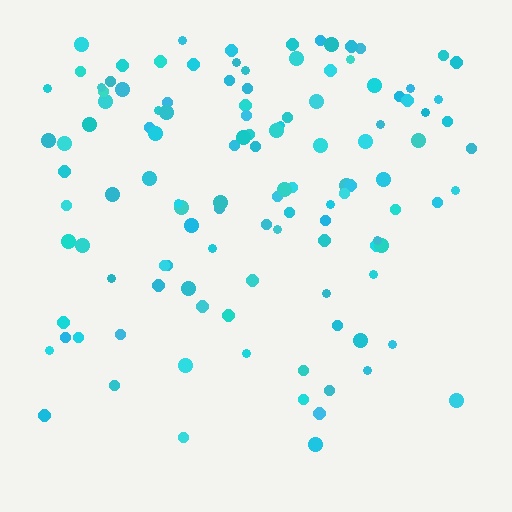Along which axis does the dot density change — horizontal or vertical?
Vertical.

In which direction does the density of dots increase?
From bottom to top, with the top side densest.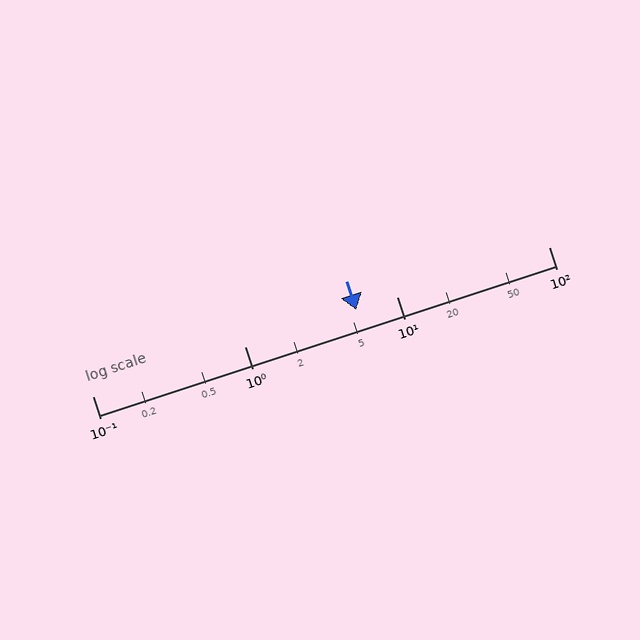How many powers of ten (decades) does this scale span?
The scale spans 3 decades, from 0.1 to 100.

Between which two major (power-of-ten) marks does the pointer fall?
The pointer is between 1 and 10.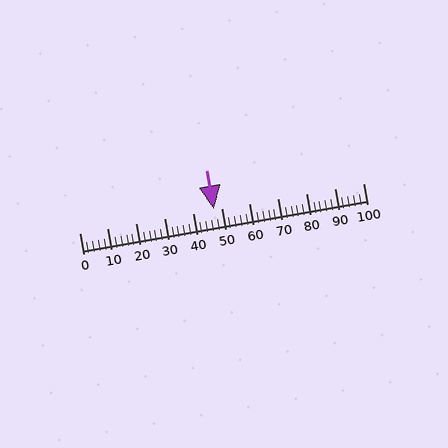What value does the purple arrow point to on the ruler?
The purple arrow points to approximately 47.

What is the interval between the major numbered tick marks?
The major tick marks are spaced 10 units apart.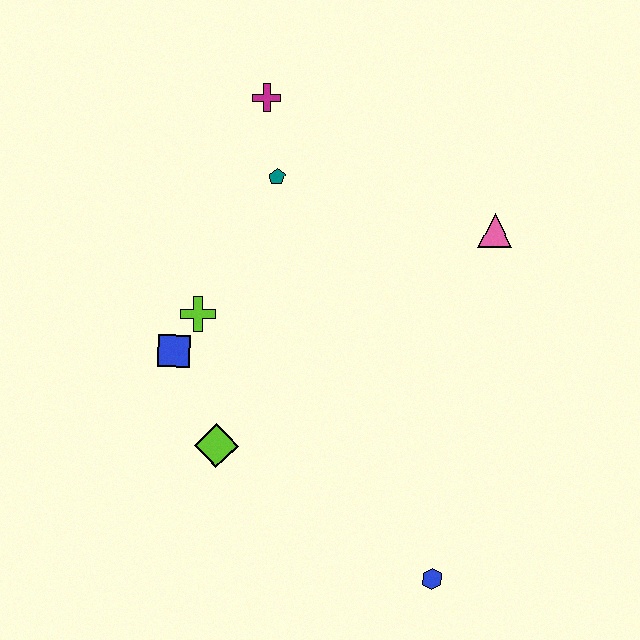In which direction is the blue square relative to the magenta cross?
The blue square is below the magenta cross.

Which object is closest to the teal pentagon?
The magenta cross is closest to the teal pentagon.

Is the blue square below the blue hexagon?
No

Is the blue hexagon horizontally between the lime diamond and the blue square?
No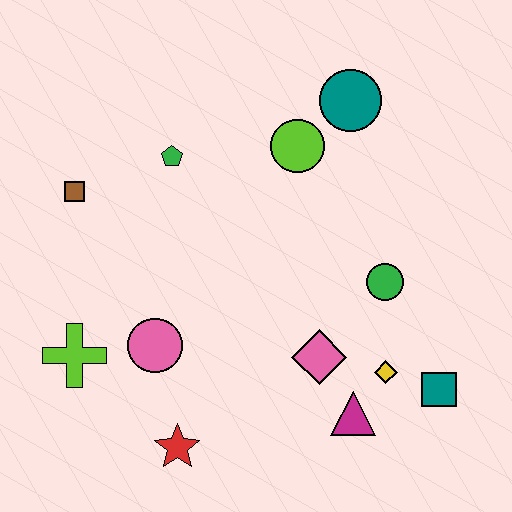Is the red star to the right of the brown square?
Yes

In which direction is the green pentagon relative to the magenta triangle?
The green pentagon is above the magenta triangle.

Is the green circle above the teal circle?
No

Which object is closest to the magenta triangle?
The yellow diamond is closest to the magenta triangle.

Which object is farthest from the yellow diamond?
The brown square is farthest from the yellow diamond.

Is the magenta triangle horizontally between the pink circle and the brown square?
No